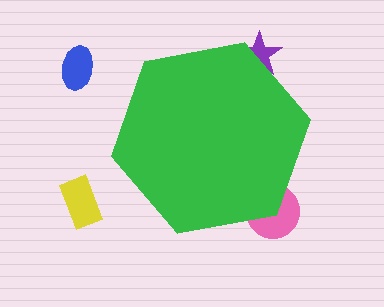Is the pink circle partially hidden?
Yes, the pink circle is partially hidden behind the green hexagon.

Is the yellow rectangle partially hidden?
No, the yellow rectangle is fully visible.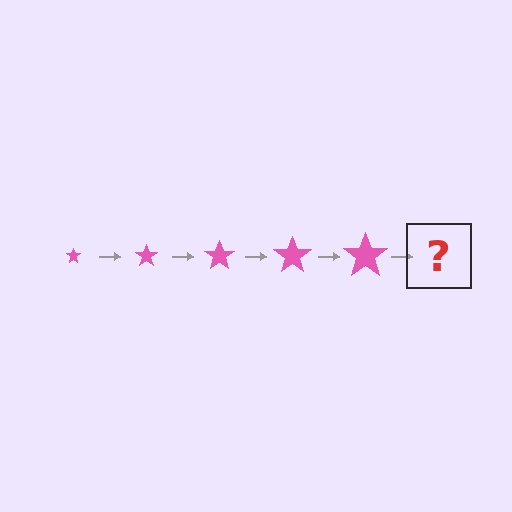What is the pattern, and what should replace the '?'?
The pattern is that the star gets progressively larger each step. The '?' should be a pink star, larger than the previous one.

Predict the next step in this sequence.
The next step is a pink star, larger than the previous one.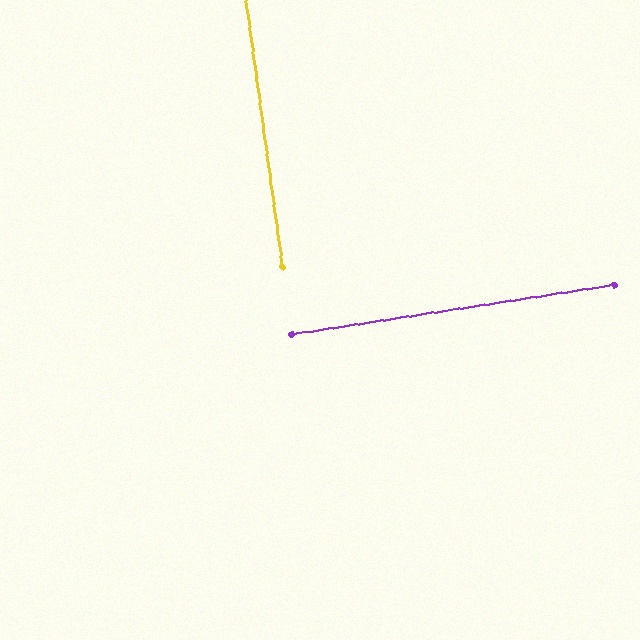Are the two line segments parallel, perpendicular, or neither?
Perpendicular — they meet at approximately 89°.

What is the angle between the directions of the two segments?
Approximately 89 degrees.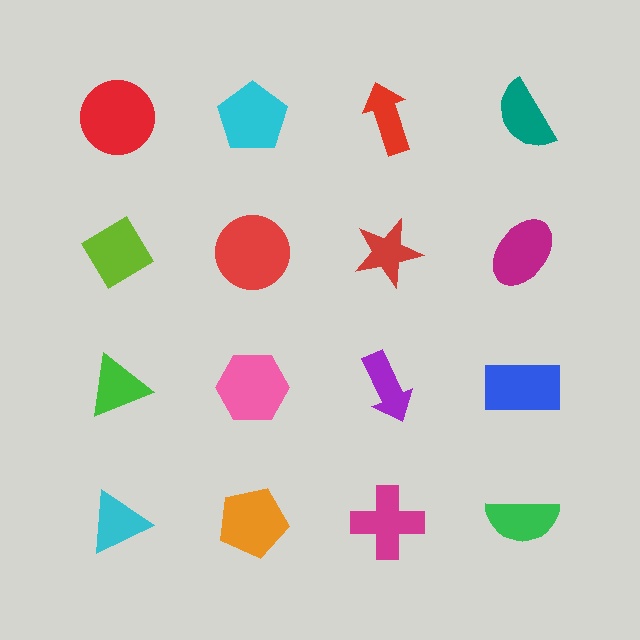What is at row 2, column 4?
A magenta ellipse.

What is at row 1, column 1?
A red circle.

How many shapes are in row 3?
4 shapes.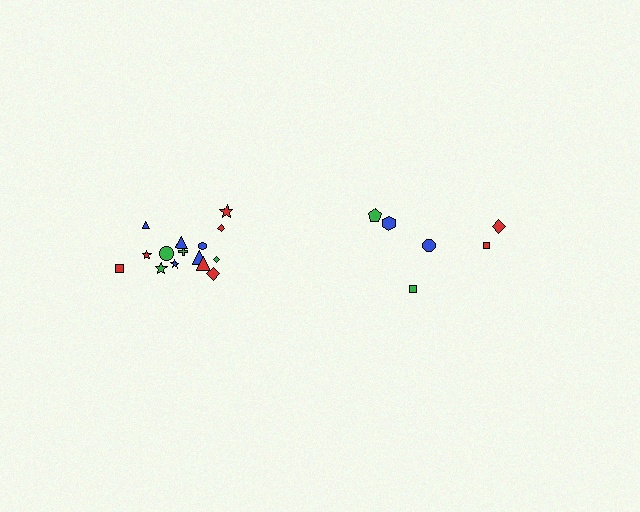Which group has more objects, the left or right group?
The left group.